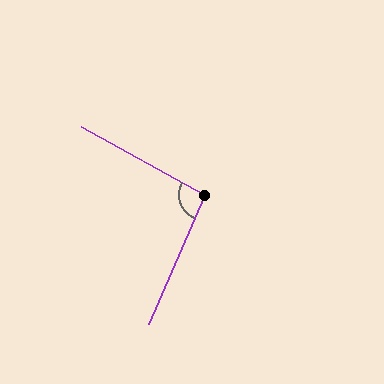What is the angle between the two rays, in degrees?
Approximately 96 degrees.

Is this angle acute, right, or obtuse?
It is obtuse.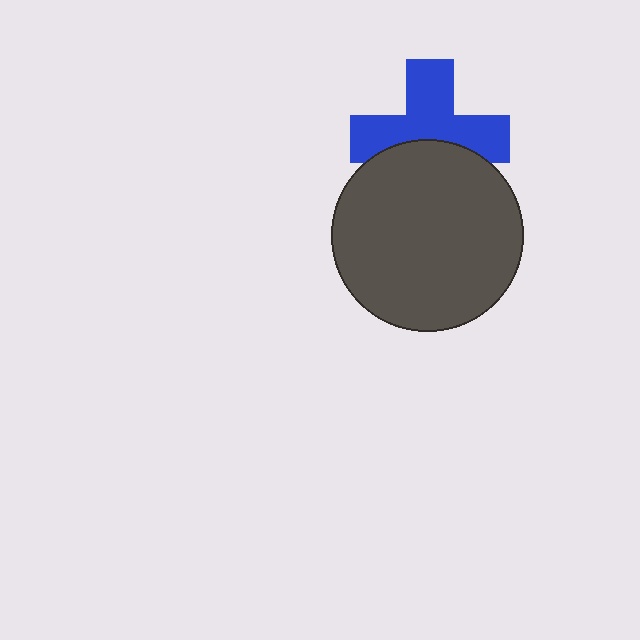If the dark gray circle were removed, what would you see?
You would see the complete blue cross.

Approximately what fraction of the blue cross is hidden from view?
Roughly 37% of the blue cross is hidden behind the dark gray circle.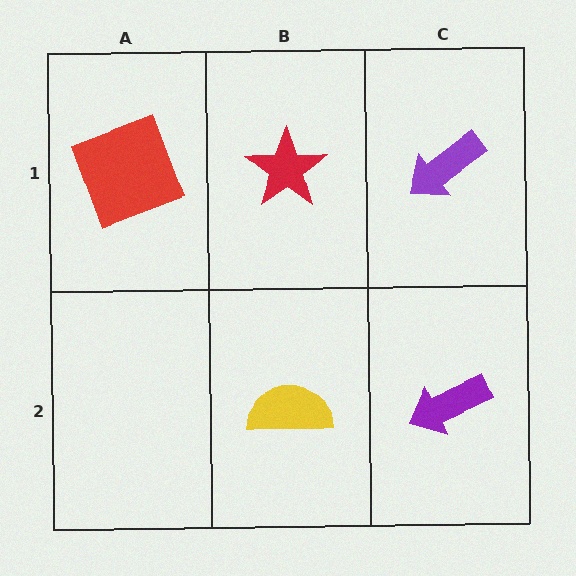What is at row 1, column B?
A red star.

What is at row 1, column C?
A purple arrow.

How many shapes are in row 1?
3 shapes.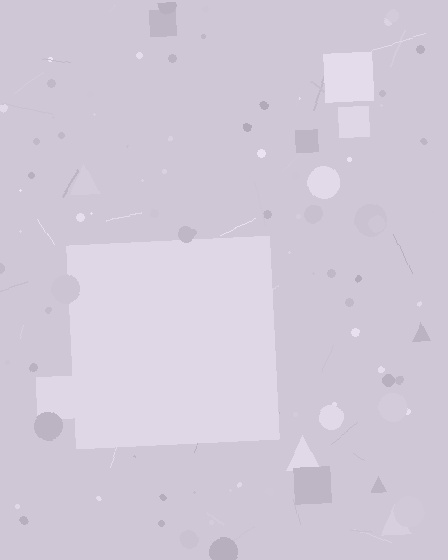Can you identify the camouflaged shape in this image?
The camouflaged shape is a square.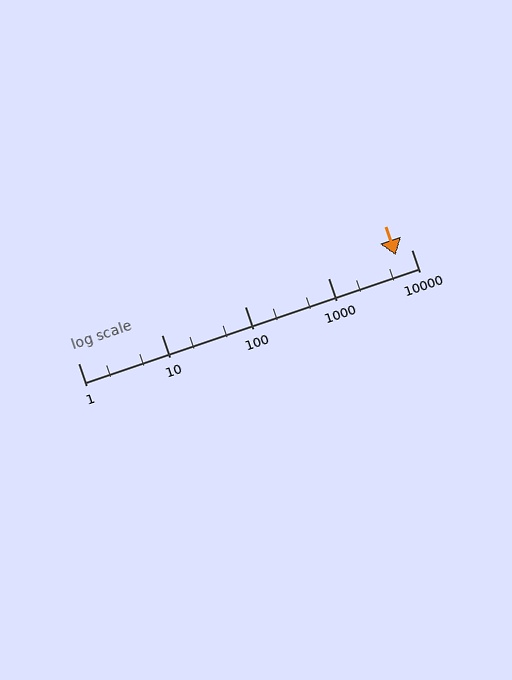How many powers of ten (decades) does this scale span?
The scale spans 4 decades, from 1 to 10000.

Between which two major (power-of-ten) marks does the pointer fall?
The pointer is between 1000 and 10000.